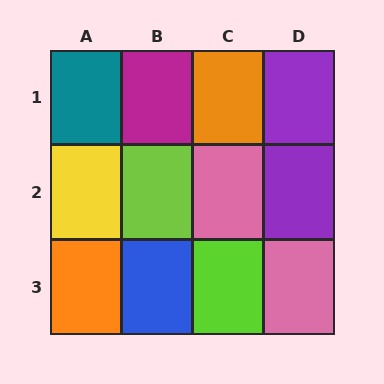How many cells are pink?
2 cells are pink.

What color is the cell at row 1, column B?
Magenta.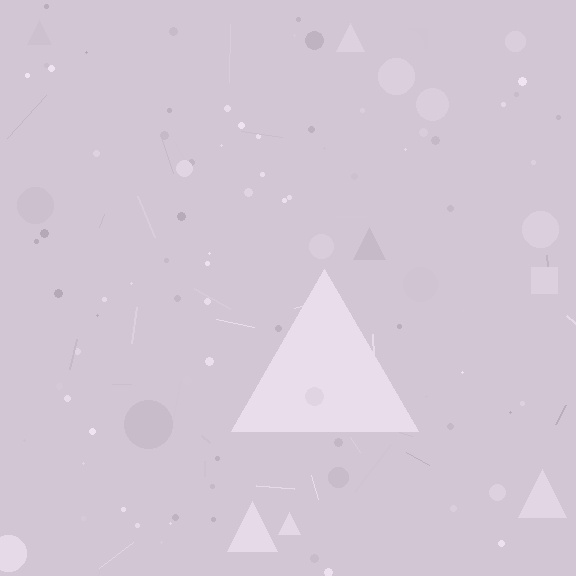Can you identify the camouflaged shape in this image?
The camouflaged shape is a triangle.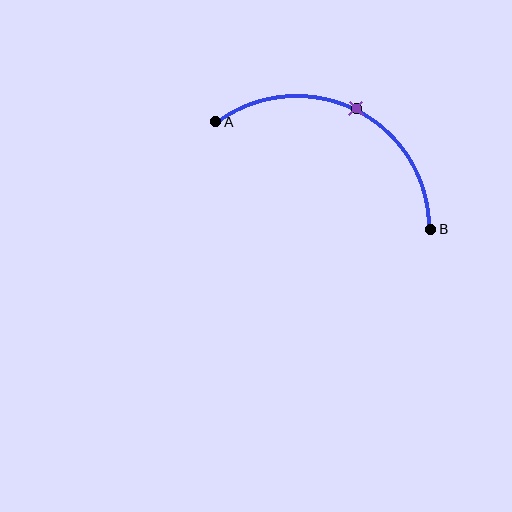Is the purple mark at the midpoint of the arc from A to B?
Yes. The purple mark lies on the arc at equal arc-length from both A and B — it is the arc midpoint.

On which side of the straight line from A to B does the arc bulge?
The arc bulges above the straight line connecting A and B.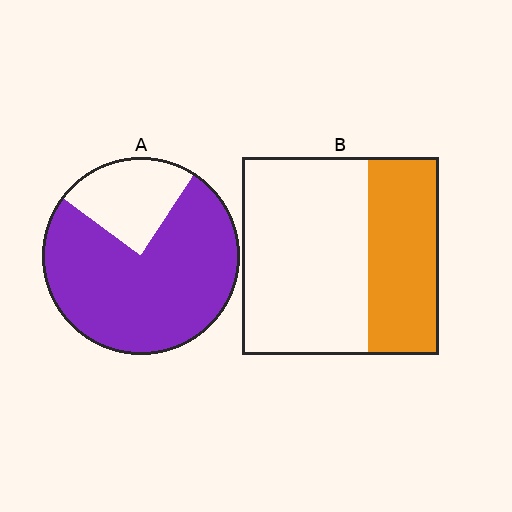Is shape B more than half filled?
No.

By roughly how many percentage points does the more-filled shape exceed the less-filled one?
By roughly 40 percentage points (A over B).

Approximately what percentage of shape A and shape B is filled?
A is approximately 75% and B is approximately 35%.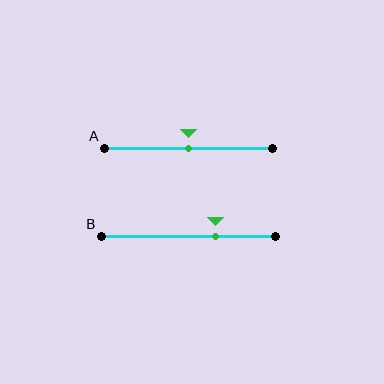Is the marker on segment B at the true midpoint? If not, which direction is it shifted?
No, the marker on segment B is shifted to the right by about 16% of the segment length.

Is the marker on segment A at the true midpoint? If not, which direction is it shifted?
Yes, the marker on segment A is at the true midpoint.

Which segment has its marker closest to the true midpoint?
Segment A has its marker closest to the true midpoint.